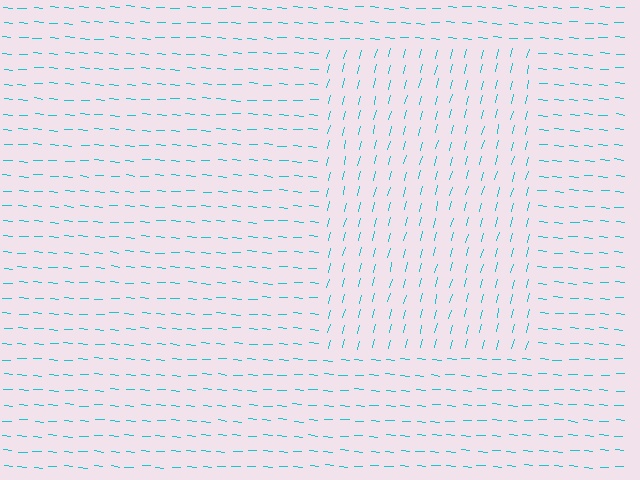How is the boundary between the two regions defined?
The boundary is defined purely by a change in line orientation (approximately 80 degrees difference). All lines are the same color and thickness.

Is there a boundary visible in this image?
Yes, there is a texture boundary formed by a change in line orientation.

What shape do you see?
I see a rectangle.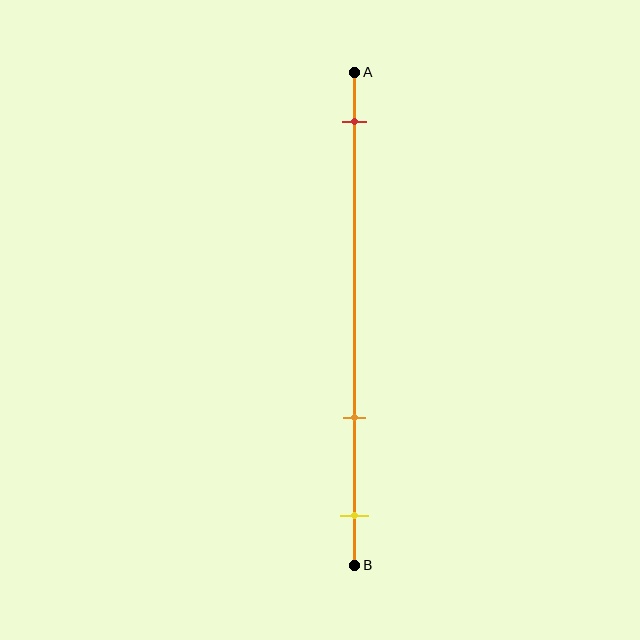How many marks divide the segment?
There are 3 marks dividing the segment.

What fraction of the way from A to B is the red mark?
The red mark is approximately 10% (0.1) of the way from A to B.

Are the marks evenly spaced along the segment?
No, the marks are not evenly spaced.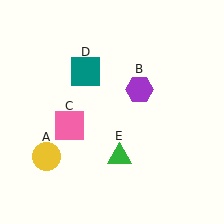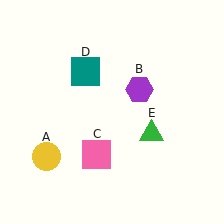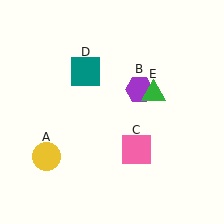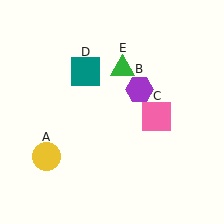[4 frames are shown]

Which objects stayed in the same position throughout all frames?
Yellow circle (object A) and purple hexagon (object B) and teal square (object D) remained stationary.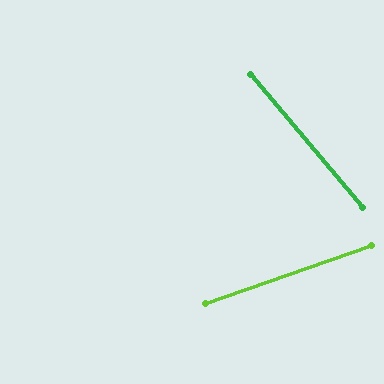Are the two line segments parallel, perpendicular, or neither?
Neither parallel nor perpendicular — they differ by about 69°.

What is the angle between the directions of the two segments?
Approximately 69 degrees.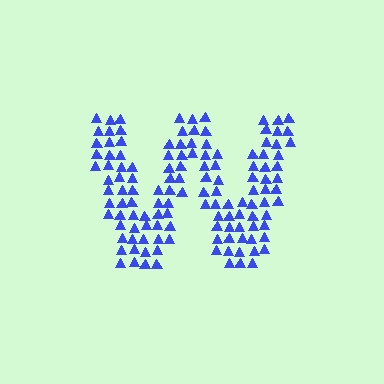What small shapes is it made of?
It is made of small triangles.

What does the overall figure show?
The overall figure shows the letter W.